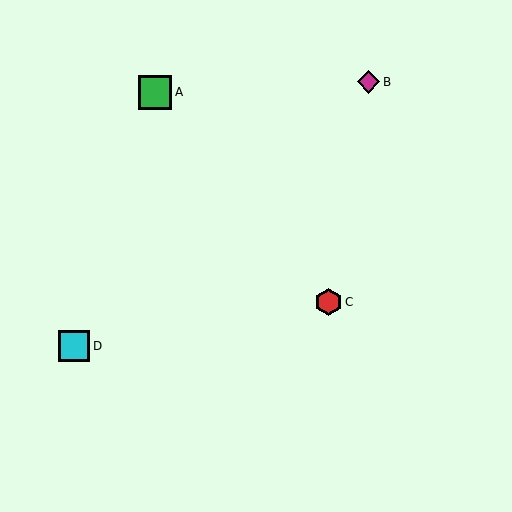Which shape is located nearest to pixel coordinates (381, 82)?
The magenta diamond (labeled B) at (368, 82) is nearest to that location.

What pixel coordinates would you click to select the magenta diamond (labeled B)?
Click at (368, 82) to select the magenta diamond B.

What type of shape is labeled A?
Shape A is a green square.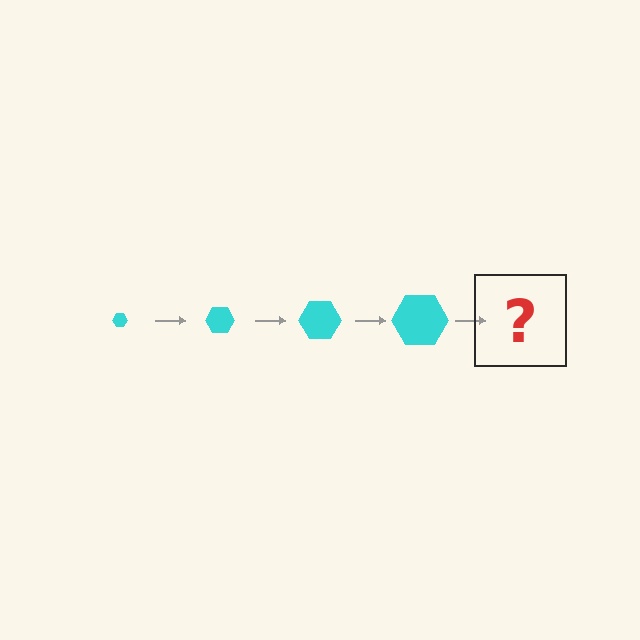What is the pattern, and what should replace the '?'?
The pattern is that the hexagon gets progressively larger each step. The '?' should be a cyan hexagon, larger than the previous one.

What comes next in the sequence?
The next element should be a cyan hexagon, larger than the previous one.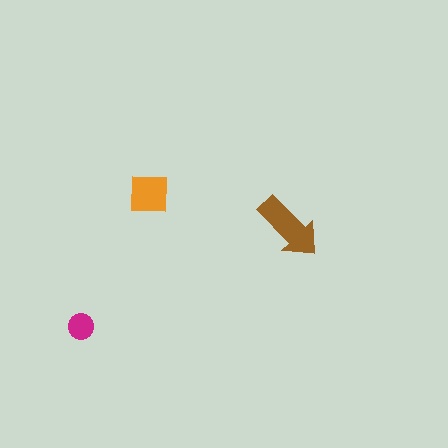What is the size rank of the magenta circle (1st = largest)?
3rd.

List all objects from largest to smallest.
The brown arrow, the orange square, the magenta circle.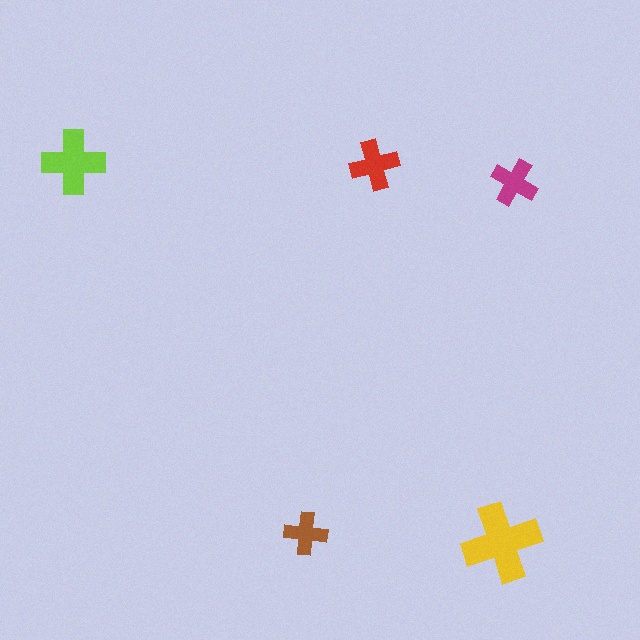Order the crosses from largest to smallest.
the yellow one, the lime one, the red one, the magenta one, the brown one.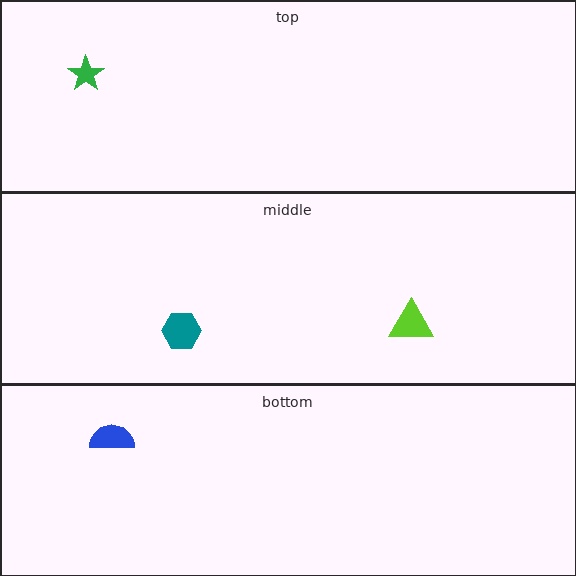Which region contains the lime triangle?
The middle region.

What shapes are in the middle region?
The lime triangle, the teal hexagon.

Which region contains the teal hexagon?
The middle region.